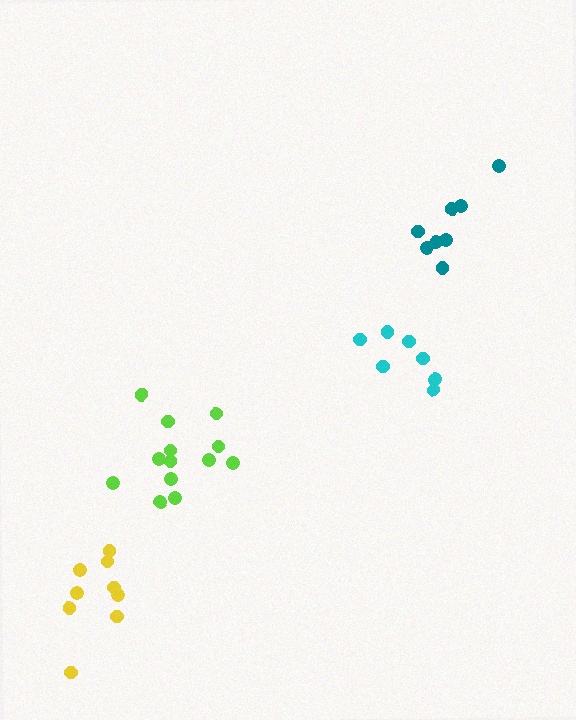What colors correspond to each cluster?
The clusters are colored: lime, teal, yellow, cyan.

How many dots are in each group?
Group 1: 13 dots, Group 2: 8 dots, Group 3: 9 dots, Group 4: 7 dots (37 total).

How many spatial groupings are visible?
There are 4 spatial groupings.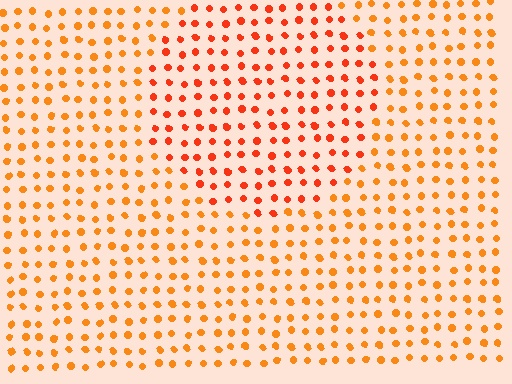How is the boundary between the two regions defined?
The boundary is defined purely by a slight shift in hue (about 23 degrees). Spacing, size, and orientation are identical on both sides.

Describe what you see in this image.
The image is filled with small orange elements in a uniform arrangement. A circle-shaped region is visible where the elements are tinted to a slightly different hue, forming a subtle color boundary.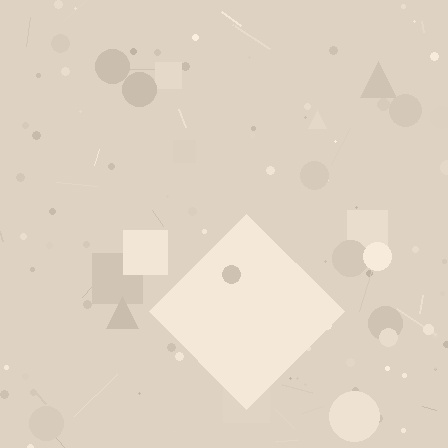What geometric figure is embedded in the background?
A diamond is embedded in the background.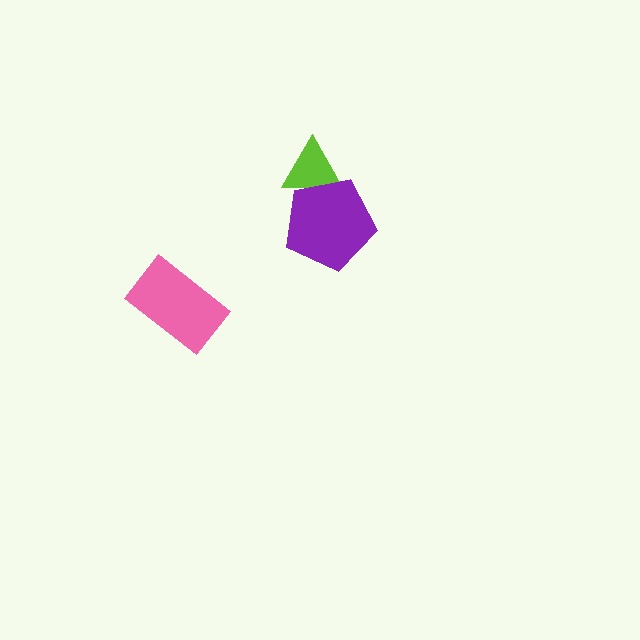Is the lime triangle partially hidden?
Yes, it is partially covered by another shape.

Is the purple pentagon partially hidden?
No, no other shape covers it.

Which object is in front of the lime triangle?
The purple pentagon is in front of the lime triangle.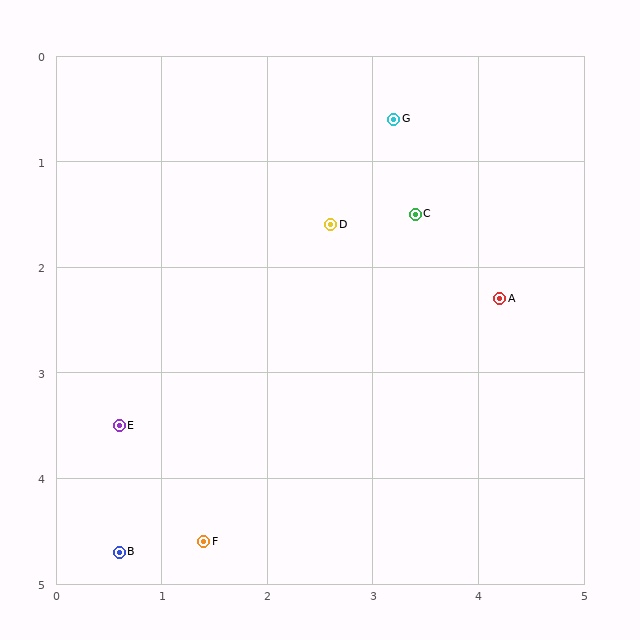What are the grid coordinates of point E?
Point E is at approximately (0.6, 3.5).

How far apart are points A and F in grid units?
Points A and F are about 3.6 grid units apart.